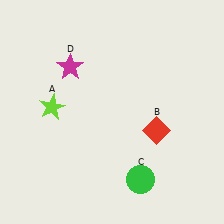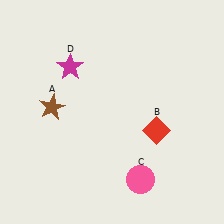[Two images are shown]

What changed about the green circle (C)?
In Image 1, C is green. In Image 2, it changed to pink.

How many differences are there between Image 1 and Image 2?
There are 2 differences between the two images.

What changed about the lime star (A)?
In Image 1, A is lime. In Image 2, it changed to brown.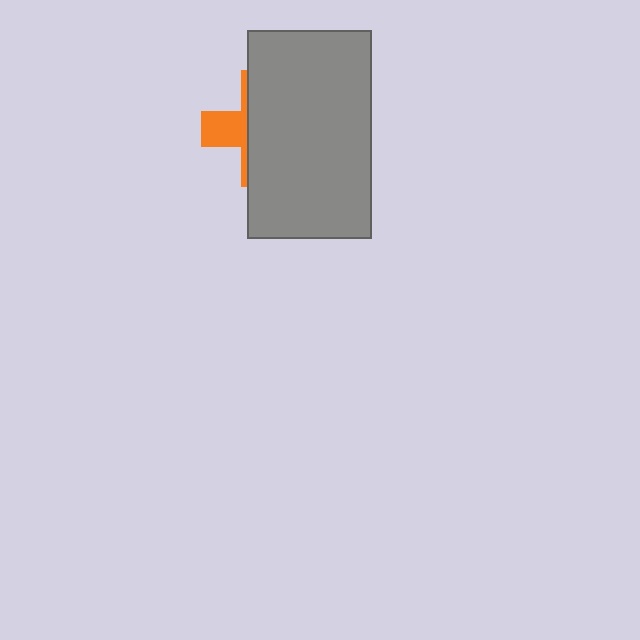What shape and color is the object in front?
The object in front is a gray rectangle.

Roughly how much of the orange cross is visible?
A small part of it is visible (roughly 30%).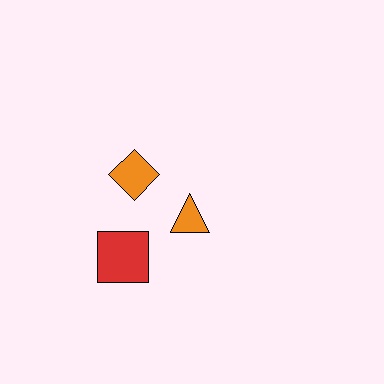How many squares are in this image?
There is 1 square.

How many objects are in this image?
There are 3 objects.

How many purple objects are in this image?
There are no purple objects.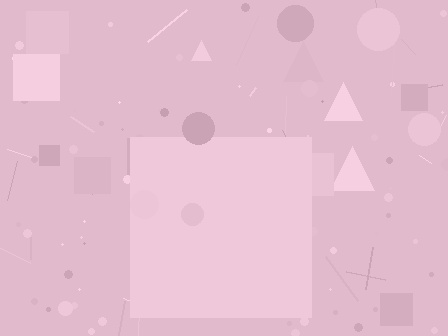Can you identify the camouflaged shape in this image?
The camouflaged shape is a square.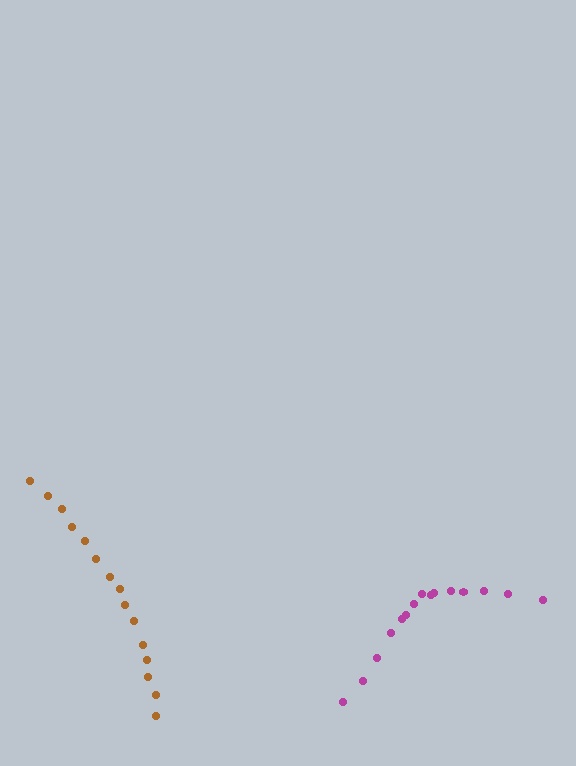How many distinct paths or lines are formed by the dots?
There are 2 distinct paths.